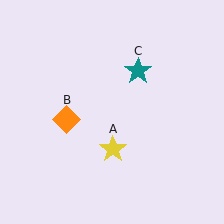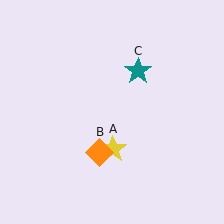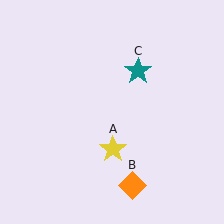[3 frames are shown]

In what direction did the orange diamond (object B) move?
The orange diamond (object B) moved down and to the right.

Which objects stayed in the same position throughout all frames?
Yellow star (object A) and teal star (object C) remained stationary.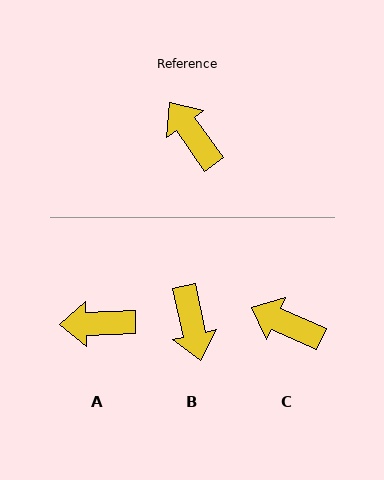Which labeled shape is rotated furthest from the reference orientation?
B, about 157 degrees away.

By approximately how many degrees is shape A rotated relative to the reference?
Approximately 56 degrees counter-clockwise.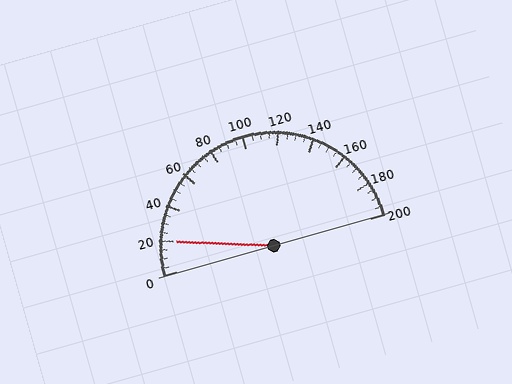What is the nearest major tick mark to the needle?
The nearest major tick mark is 20.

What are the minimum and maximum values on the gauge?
The gauge ranges from 0 to 200.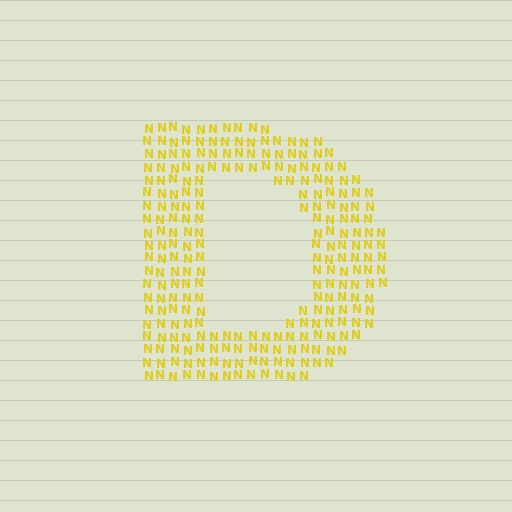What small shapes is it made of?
It is made of small letter N's.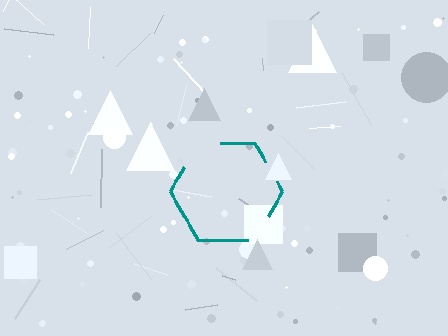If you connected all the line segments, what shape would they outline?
They would outline a hexagon.